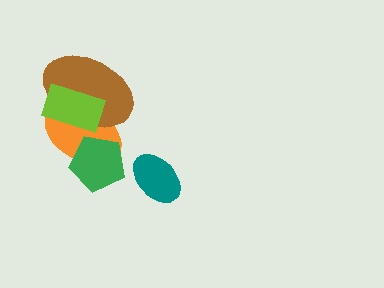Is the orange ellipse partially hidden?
Yes, it is partially covered by another shape.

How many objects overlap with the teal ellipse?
0 objects overlap with the teal ellipse.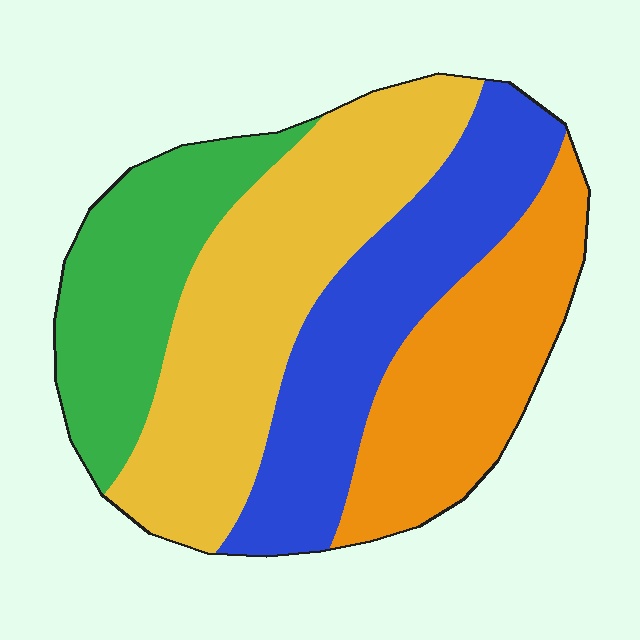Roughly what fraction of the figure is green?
Green takes up about one fifth (1/5) of the figure.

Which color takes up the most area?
Yellow, at roughly 35%.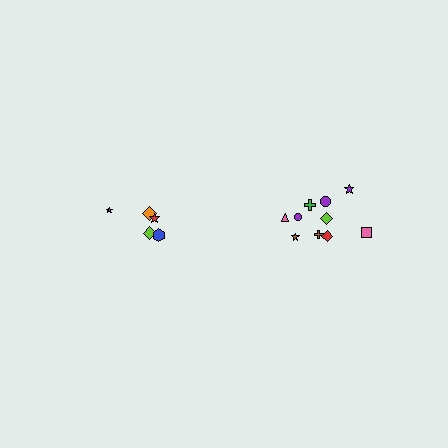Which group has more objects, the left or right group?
The right group.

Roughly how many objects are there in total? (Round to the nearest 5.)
Roughly 15 objects in total.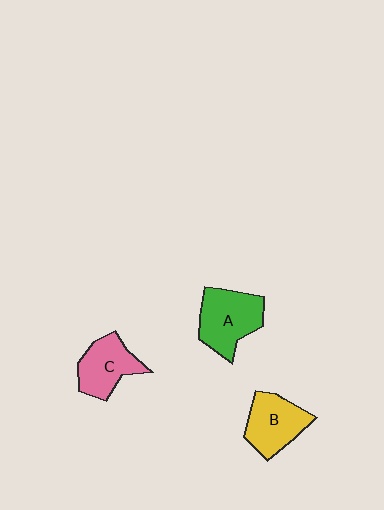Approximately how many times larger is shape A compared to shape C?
Approximately 1.2 times.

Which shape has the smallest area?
Shape C (pink).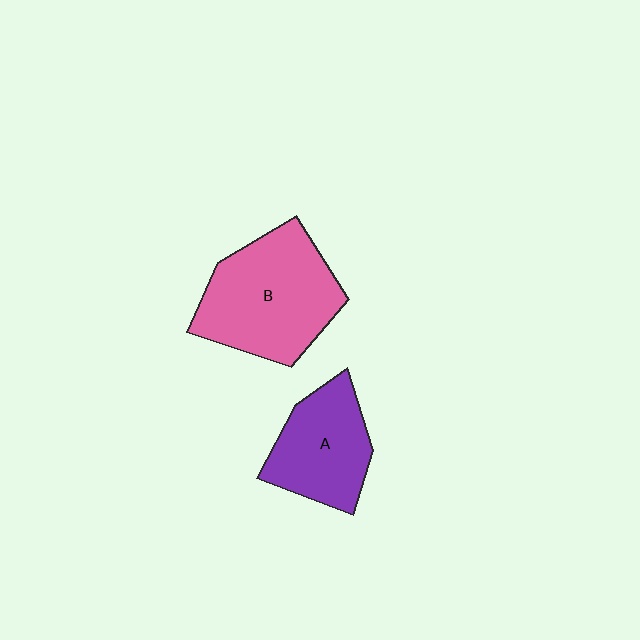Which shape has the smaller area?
Shape A (purple).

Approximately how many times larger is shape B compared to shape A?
Approximately 1.4 times.